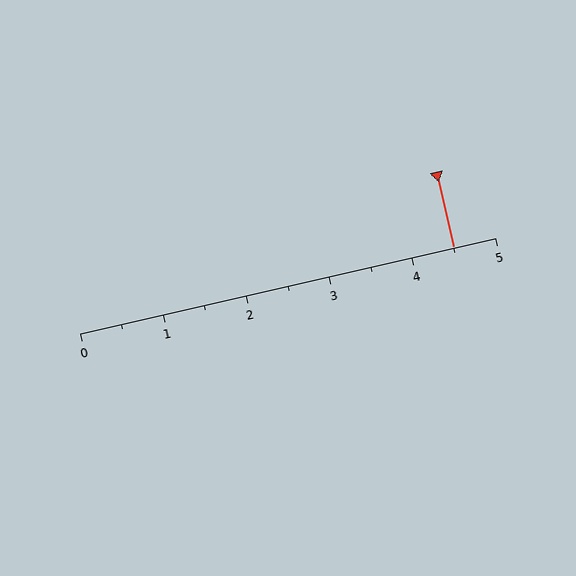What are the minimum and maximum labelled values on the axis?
The axis runs from 0 to 5.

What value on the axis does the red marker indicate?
The marker indicates approximately 4.5.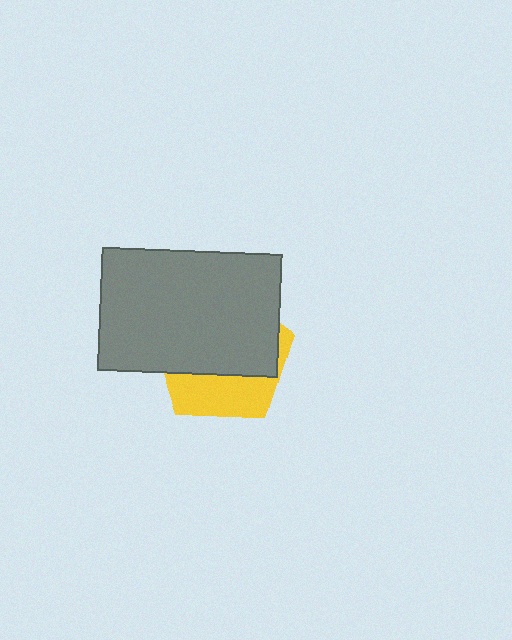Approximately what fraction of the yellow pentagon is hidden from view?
Roughly 66% of the yellow pentagon is hidden behind the gray rectangle.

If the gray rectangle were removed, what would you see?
You would see the complete yellow pentagon.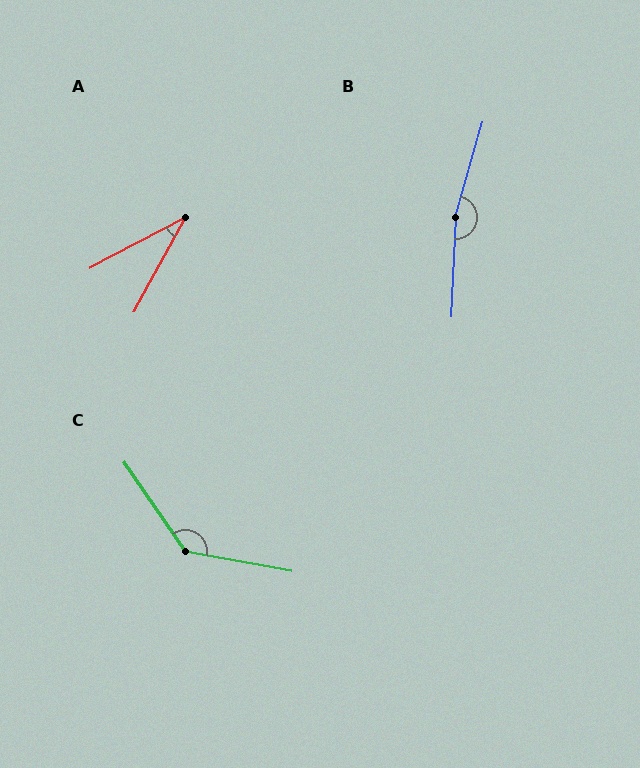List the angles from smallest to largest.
A (33°), C (135°), B (167°).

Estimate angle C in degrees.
Approximately 135 degrees.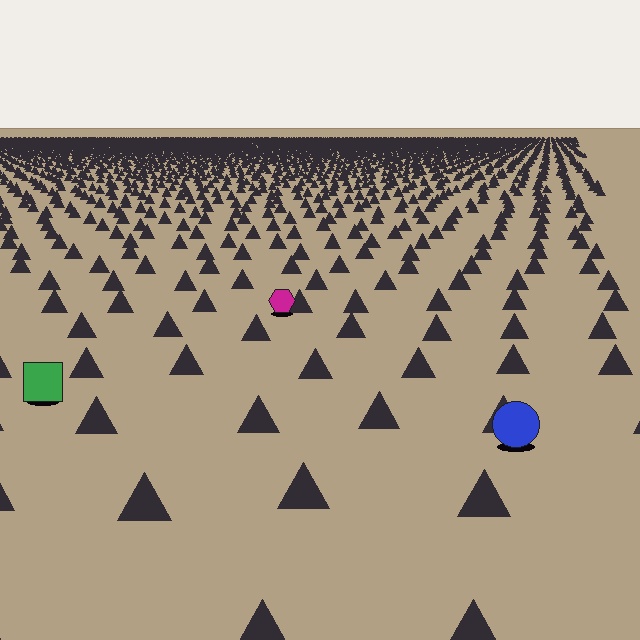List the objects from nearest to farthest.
From nearest to farthest: the blue circle, the green square, the magenta hexagon.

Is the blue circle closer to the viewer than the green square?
Yes. The blue circle is closer — you can tell from the texture gradient: the ground texture is coarser near it.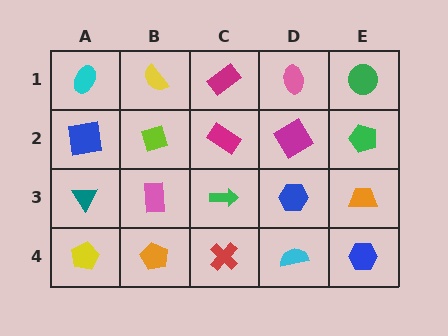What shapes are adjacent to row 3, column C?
A magenta rectangle (row 2, column C), a red cross (row 4, column C), a pink rectangle (row 3, column B), a blue hexagon (row 3, column D).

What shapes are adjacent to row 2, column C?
A magenta rectangle (row 1, column C), a green arrow (row 3, column C), a lime diamond (row 2, column B), a magenta diamond (row 2, column D).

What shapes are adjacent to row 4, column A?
A teal triangle (row 3, column A), an orange pentagon (row 4, column B).